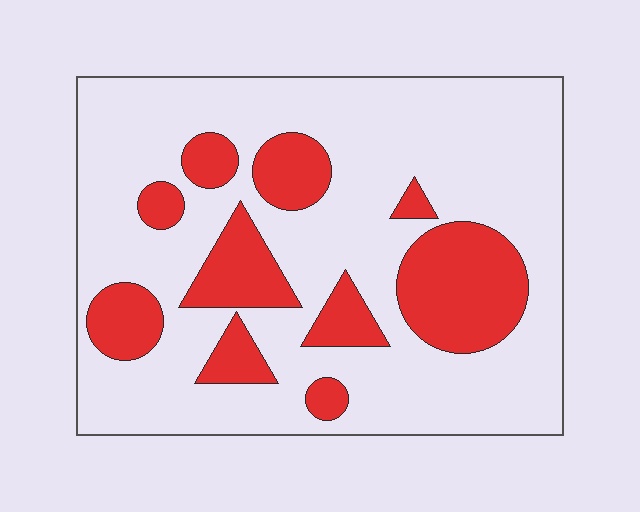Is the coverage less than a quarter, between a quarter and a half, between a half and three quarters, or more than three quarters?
Between a quarter and a half.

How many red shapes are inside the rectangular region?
10.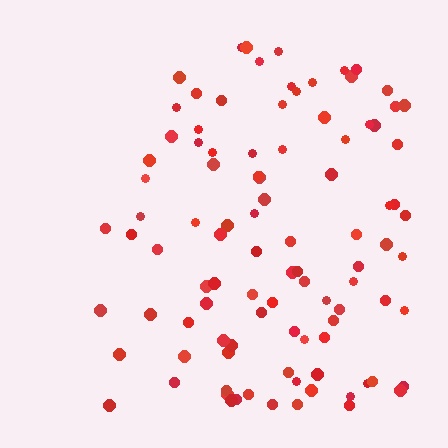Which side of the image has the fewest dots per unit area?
The left.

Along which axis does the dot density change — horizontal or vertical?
Horizontal.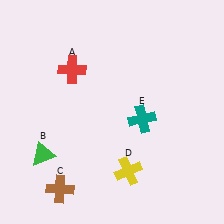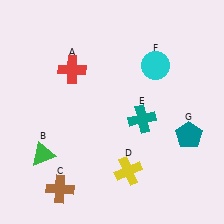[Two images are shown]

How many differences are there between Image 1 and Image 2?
There are 2 differences between the two images.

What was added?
A cyan circle (F), a teal pentagon (G) were added in Image 2.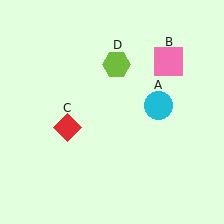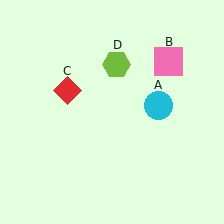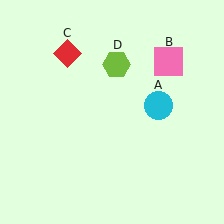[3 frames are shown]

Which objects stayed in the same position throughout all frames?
Cyan circle (object A) and pink square (object B) and lime hexagon (object D) remained stationary.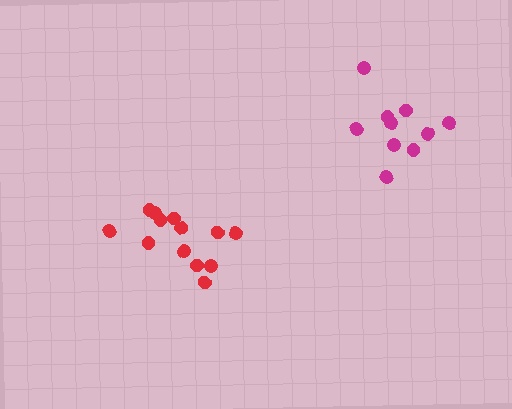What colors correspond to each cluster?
The clusters are colored: red, magenta.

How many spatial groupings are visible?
There are 2 spatial groupings.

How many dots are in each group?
Group 1: 13 dots, Group 2: 10 dots (23 total).